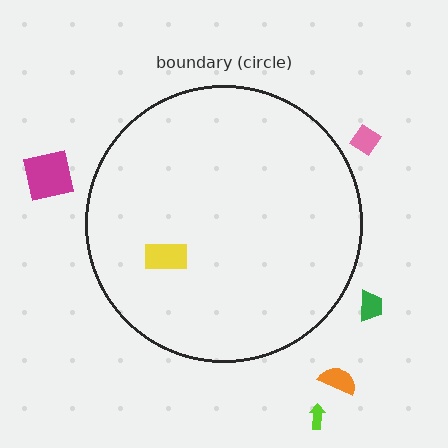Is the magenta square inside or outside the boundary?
Outside.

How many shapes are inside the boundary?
1 inside, 5 outside.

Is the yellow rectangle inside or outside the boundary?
Inside.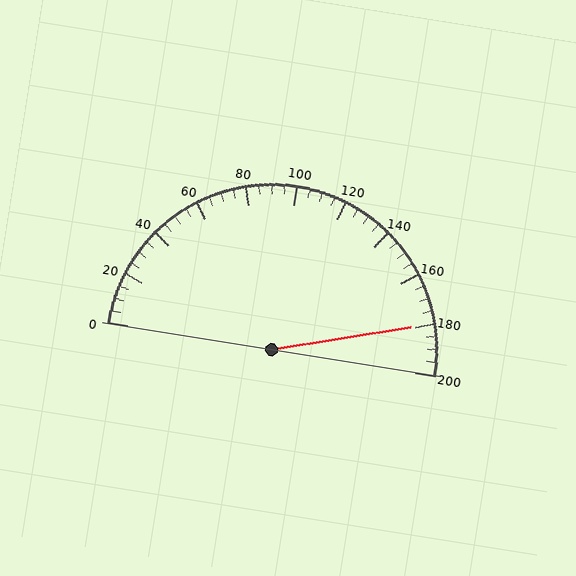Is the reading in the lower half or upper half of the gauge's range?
The reading is in the upper half of the range (0 to 200).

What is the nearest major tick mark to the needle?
The nearest major tick mark is 180.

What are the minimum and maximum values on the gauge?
The gauge ranges from 0 to 200.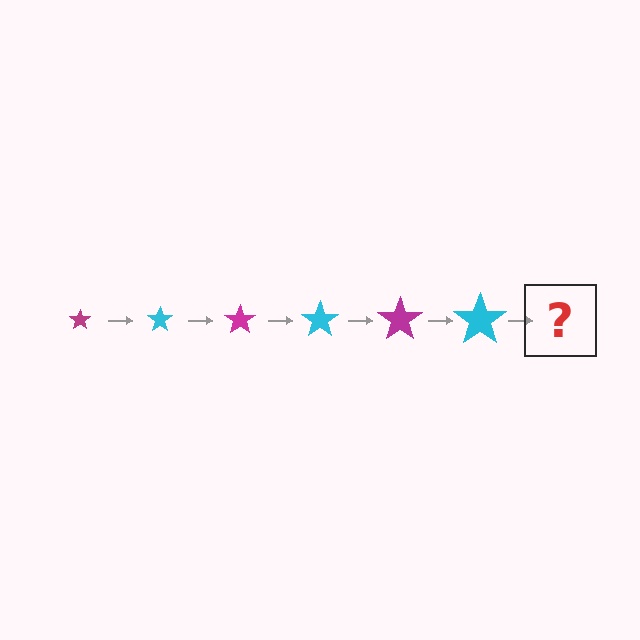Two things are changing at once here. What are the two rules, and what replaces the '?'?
The two rules are that the star grows larger each step and the color cycles through magenta and cyan. The '?' should be a magenta star, larger than the previous one.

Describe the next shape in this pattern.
It should be a magenta star, larger than the previous one.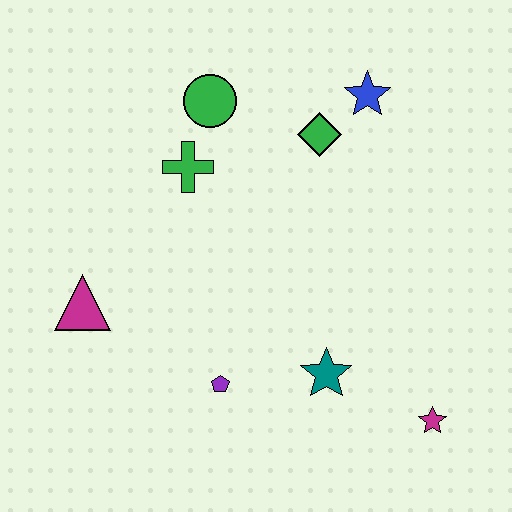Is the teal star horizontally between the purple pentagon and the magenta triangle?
No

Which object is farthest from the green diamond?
The magenta star is farthest from the green diamond.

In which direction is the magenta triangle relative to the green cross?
The magenta triangle is below the green cross.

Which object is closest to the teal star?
The purple pentagon is closest to the teal star.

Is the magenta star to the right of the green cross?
Yes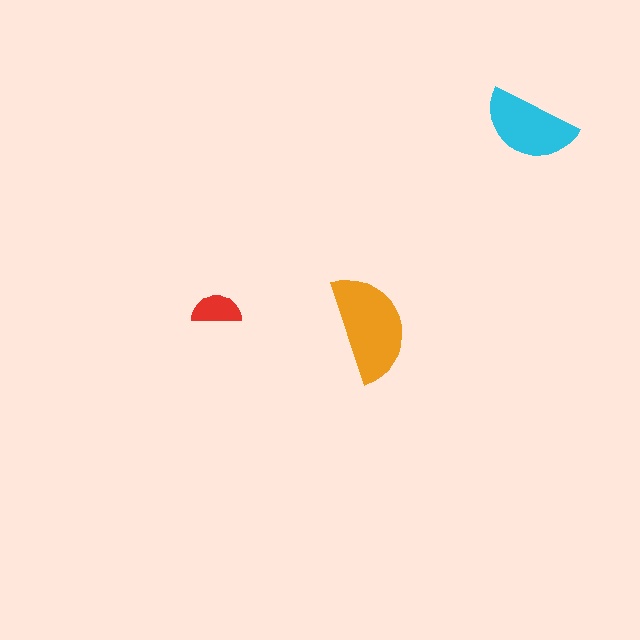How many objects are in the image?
There are 3 objects in the image.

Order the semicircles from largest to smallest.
the orange one, the cyan one, the red one.